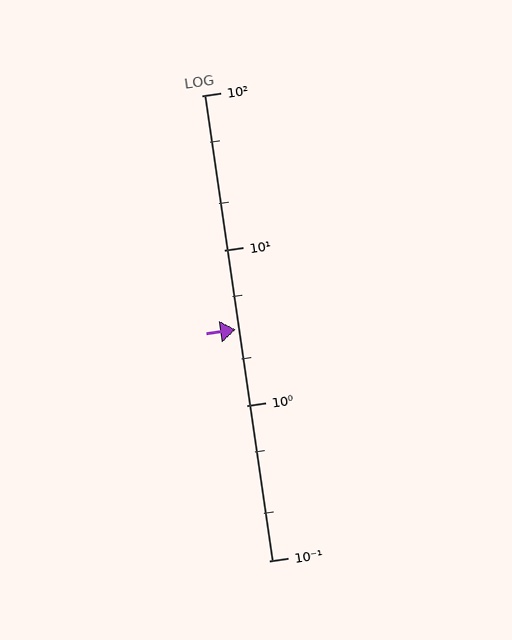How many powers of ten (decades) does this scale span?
The scale spans 3 decades, from 0.1 to 100.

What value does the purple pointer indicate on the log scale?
The pointer indicates approximately 3.1.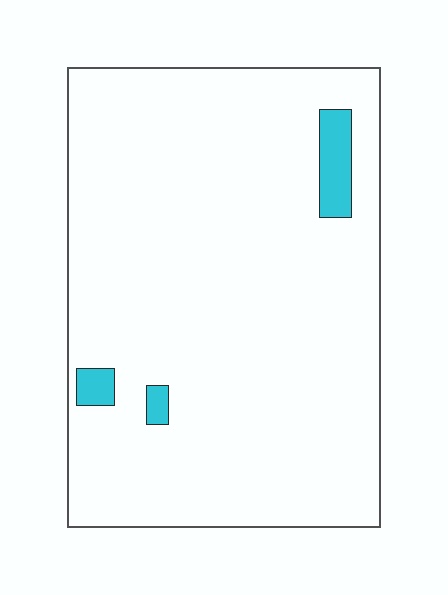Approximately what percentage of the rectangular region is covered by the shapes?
Approximately 5%.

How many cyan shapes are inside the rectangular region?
3.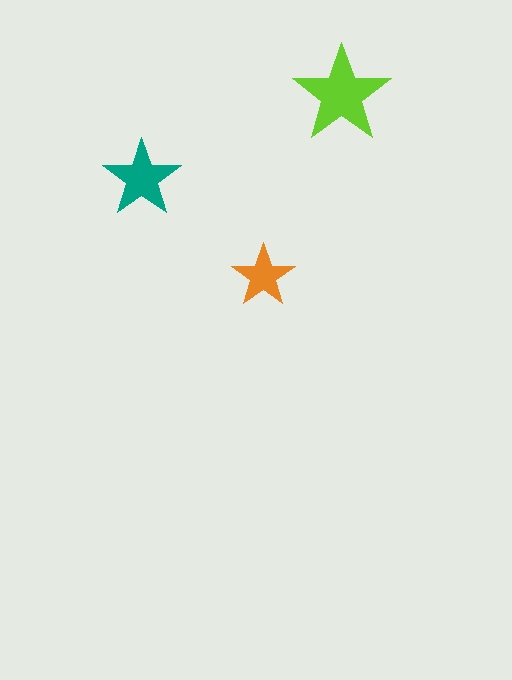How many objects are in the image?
There are 3 objects in the image.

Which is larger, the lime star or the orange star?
The lime one.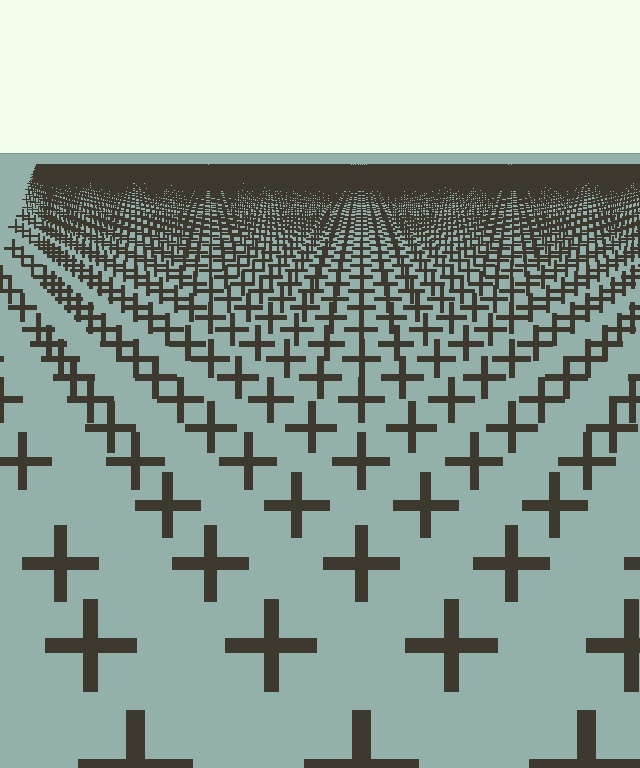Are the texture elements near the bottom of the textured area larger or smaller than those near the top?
Larger. Near the bottom, elements are closer to the viewer and appear at a bigger on-screen size.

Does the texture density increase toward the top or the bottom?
Density increases toward the top.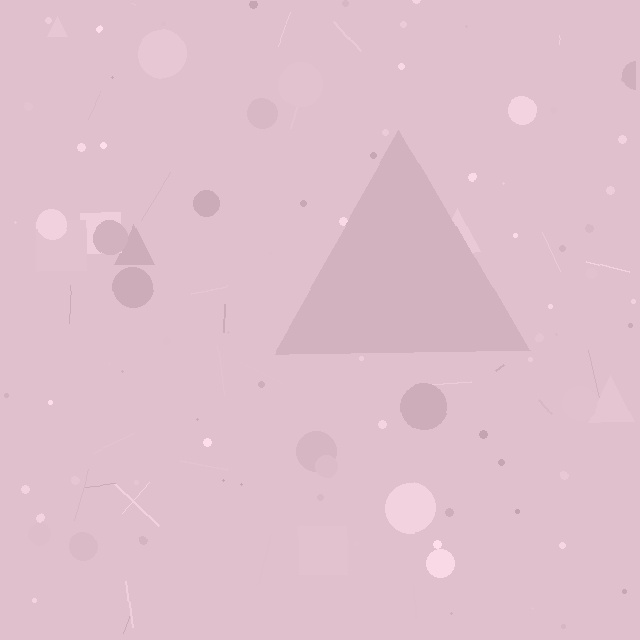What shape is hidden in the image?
A triangle is hidden in the image.